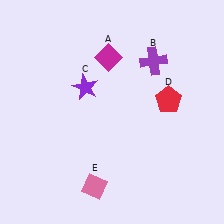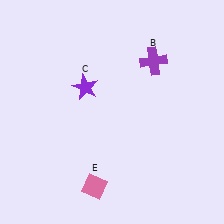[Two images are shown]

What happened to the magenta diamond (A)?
The magenta diamond (A) was removed in Image 2. It was in the top-left area of Image 1.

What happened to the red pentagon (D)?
The red pentagon (D) was removed in Image 2. It was in the top-right area of Image 1.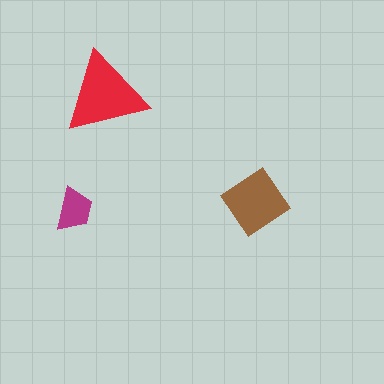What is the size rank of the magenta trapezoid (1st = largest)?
3rd.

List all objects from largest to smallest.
The red triangle, the brown diamond, the magenta trapezoid.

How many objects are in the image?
There are 3 objects in the image.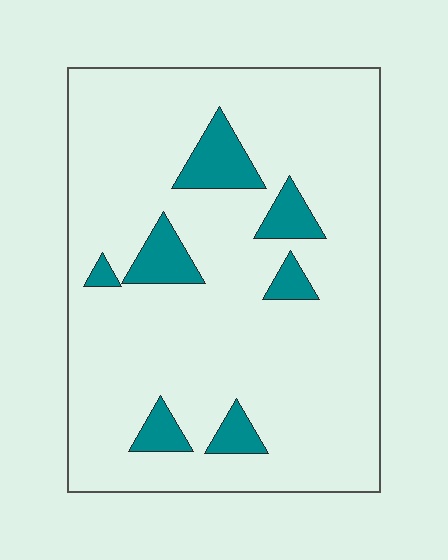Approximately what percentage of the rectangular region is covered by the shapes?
Approximately 10%.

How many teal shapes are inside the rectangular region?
7.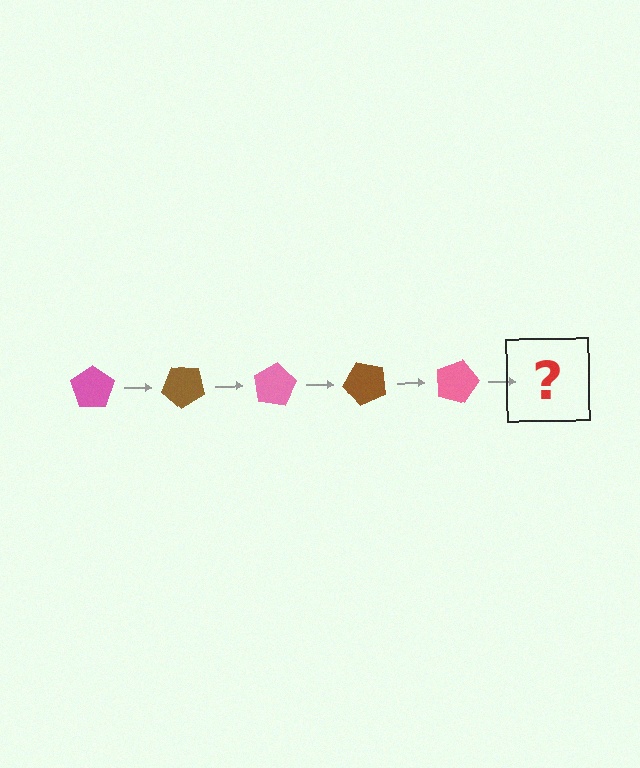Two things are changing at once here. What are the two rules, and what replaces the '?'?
The two rules are that it rotates 40 degrees each step and the color cycles through pink and brown. The '?' should be a brown pentagon, rotated 200 degrees from the start.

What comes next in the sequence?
The next element should be a brown pentagon, rotated 200 degrees from the start.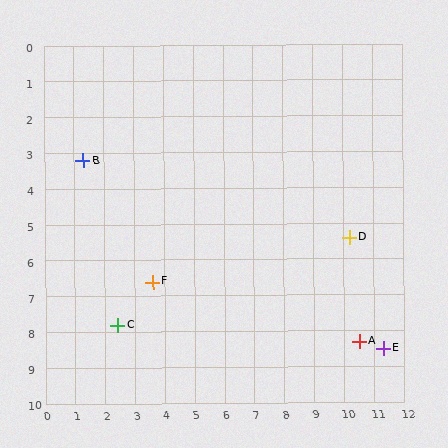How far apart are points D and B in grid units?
Points D and B are about 9.2 grid units apart.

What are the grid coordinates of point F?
Point F is at approximately (3.6, 6.6).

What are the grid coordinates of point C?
Point C is at approximately (2.4, 7.8).